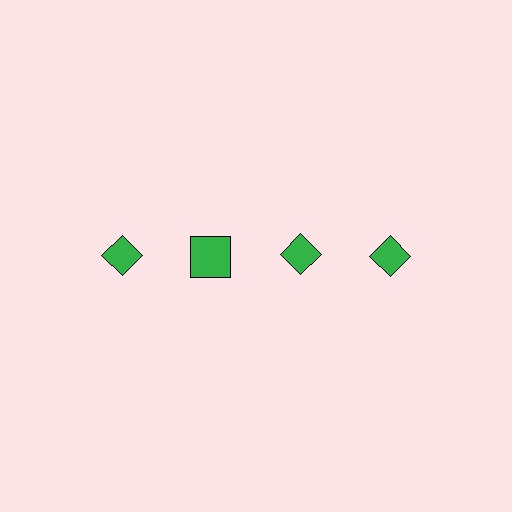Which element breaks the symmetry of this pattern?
The green square in the top row, second from left column breaks the symmetry. All other shapes are green diamonds.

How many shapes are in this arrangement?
There are 4 shapes arranged in a grid pattern.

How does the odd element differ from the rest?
It has a different shape: square instead of diamond.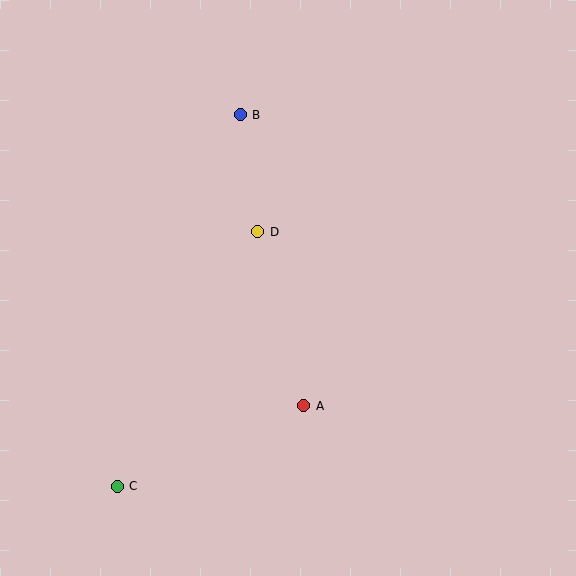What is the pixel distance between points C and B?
The distance between C and B is 391 pixels.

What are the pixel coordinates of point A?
Point A is at (304, 406).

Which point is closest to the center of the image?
Point D at (258, 232) is closest to the center.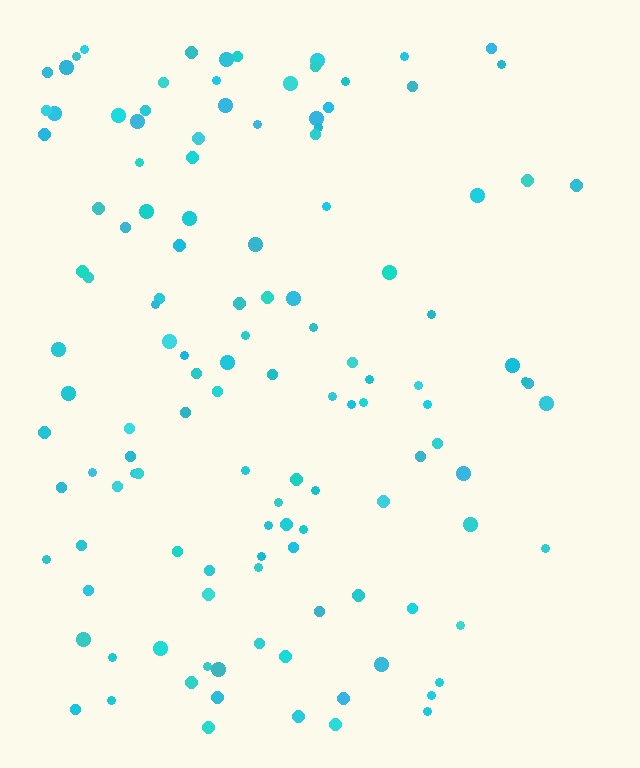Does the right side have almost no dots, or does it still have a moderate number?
Still a moderate number, just noticeably fewer than the left.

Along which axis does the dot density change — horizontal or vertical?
Horizontal.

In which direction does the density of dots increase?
From right to left, with the left side densest.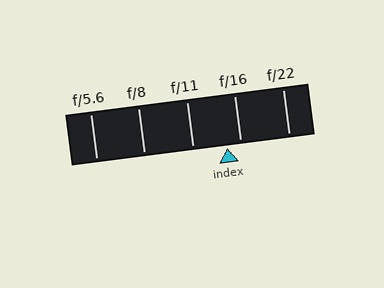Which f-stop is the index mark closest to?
The index mark is closest to f/16.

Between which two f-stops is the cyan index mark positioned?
The index mark is between f/11 and f/16.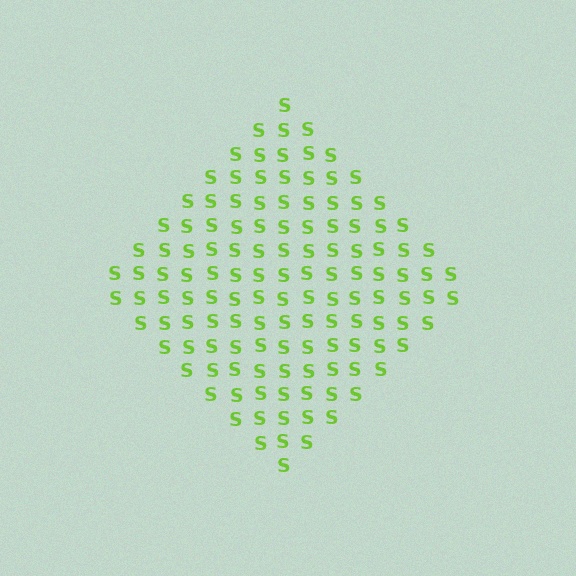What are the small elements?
The small elements are letter S's.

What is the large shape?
The large shape is a diamond.